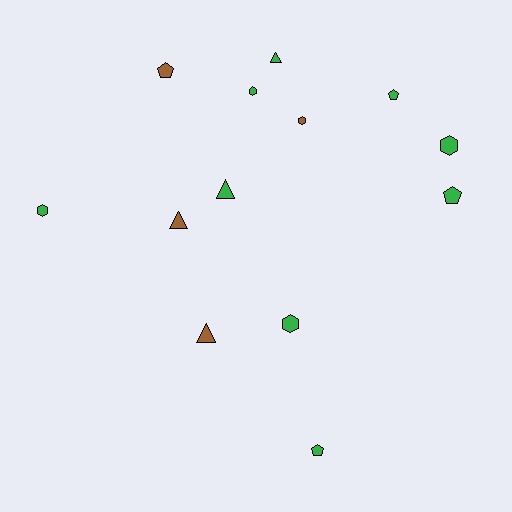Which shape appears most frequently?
Hexagon, with 5 objects.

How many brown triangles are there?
There are 2 brown triangles.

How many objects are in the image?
There are 13 objects.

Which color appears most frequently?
Green, with 9 objects.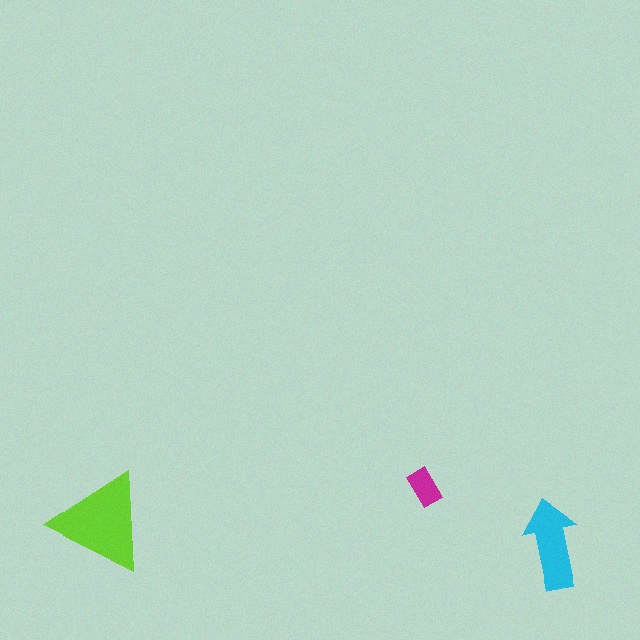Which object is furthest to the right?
The cyan arrow is rightmost.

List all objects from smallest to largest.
The magenta rectangle, the cyan arrow, the lime triangle.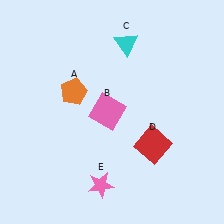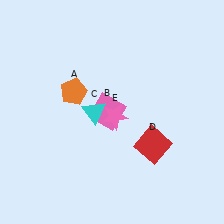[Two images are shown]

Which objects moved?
The objects that moved are: the cyan triangle (C), the pink star (E).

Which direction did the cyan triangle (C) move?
The cyan triangle (C) moved down.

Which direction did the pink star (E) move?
The pink star (E) moved up.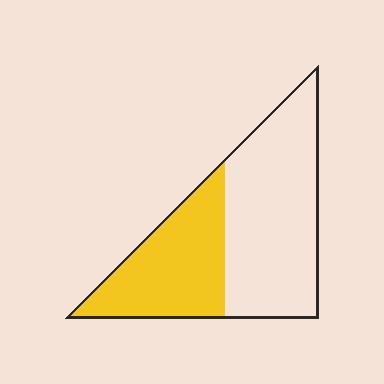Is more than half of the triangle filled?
No.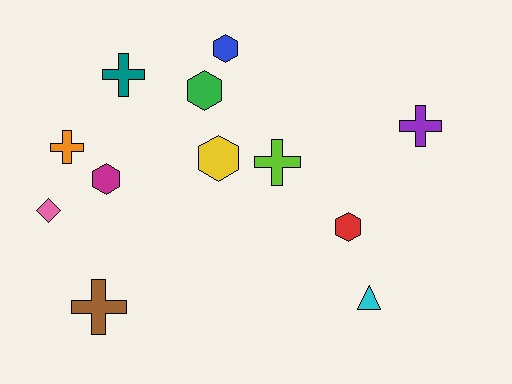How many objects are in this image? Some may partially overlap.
There are 12 objects.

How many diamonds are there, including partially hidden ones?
There is 1 diamond.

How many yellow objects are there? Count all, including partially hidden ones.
There is 1 yellow object.